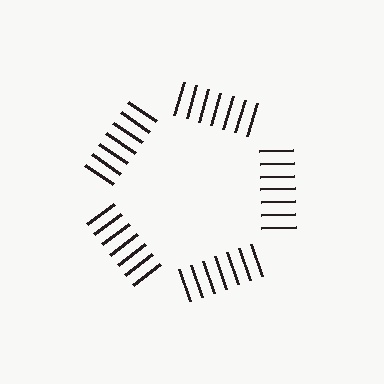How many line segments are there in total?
35 — 7 along each of the 5 edges.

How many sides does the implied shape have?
5 sides — the line-ends trace a pentagon.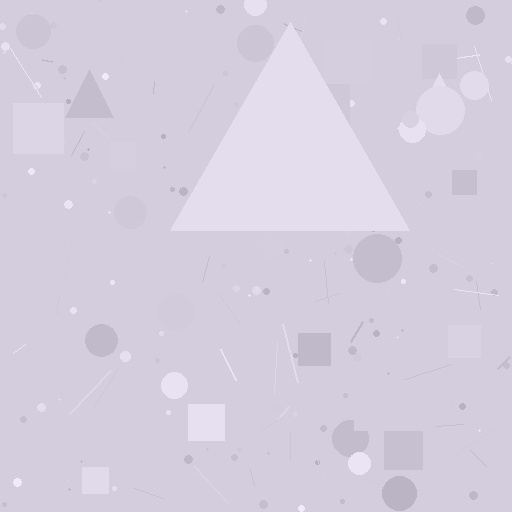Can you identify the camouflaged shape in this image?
The camouflaged shape is a triangle.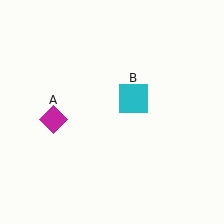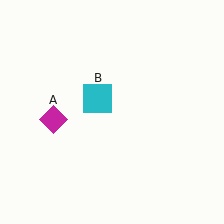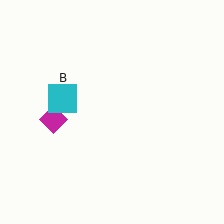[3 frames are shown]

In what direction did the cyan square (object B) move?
The cyan square (object B) moved left.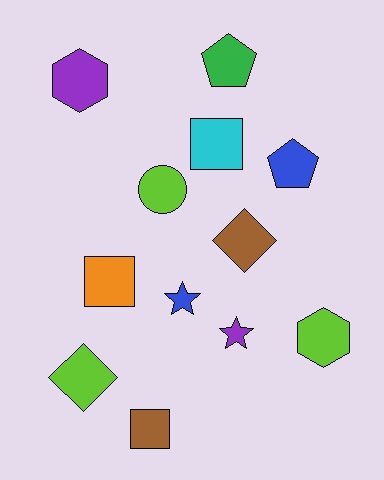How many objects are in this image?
There are 12 objects.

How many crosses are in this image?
There are no crosses.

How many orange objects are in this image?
There is 1 orange object.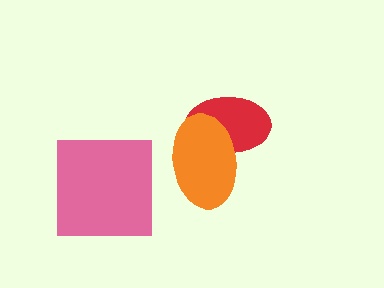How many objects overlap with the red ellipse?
1 object overlaps with the red ellipse.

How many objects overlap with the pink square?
0 objects overlap with the pink square.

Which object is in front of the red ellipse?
The orange ellipse is in front of the red ellipse.